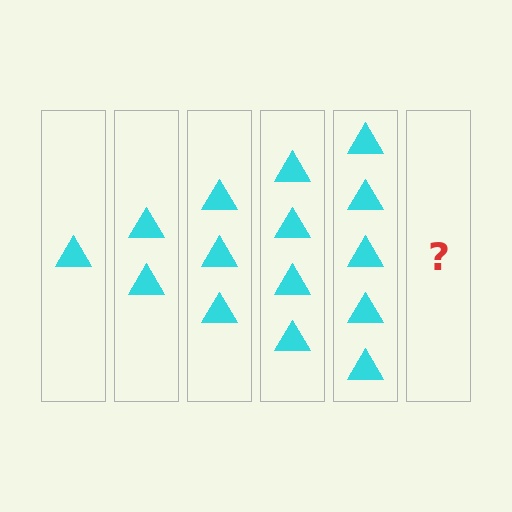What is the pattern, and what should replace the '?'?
The pattern is that each step adds one more triangle. The '?' should be 6 triangles.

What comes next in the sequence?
The next element should be 6 triangles.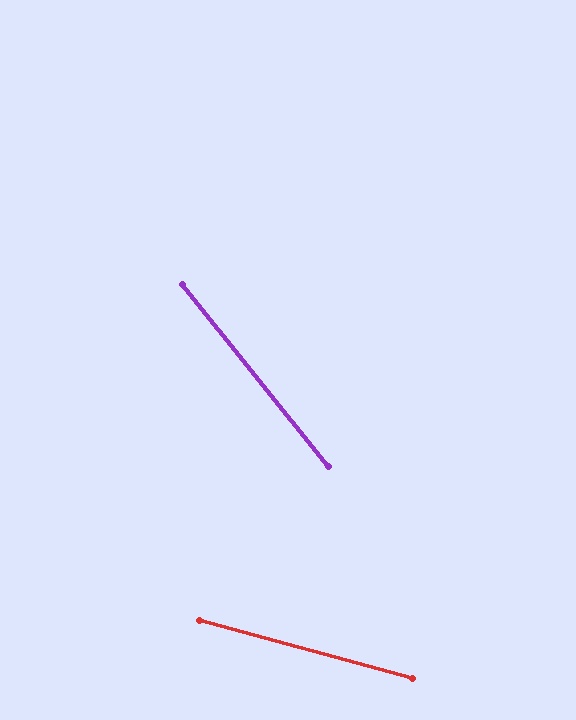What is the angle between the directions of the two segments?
Approximately 36 degrees.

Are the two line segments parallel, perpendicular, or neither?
Neither parallel nor perpendicular — they differ by about 36°.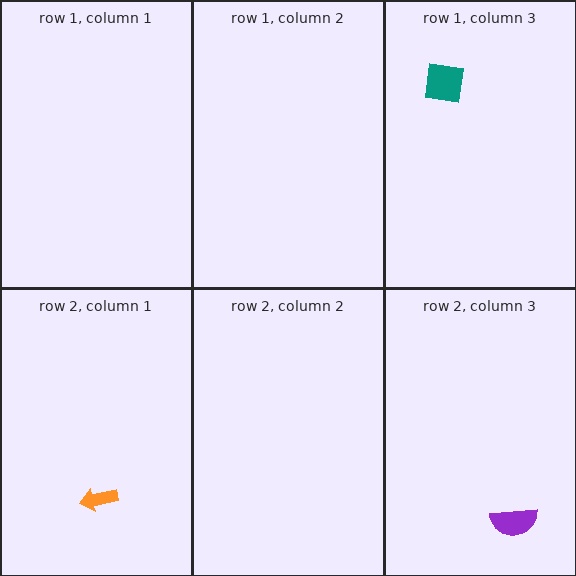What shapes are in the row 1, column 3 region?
The teal square.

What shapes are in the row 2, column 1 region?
The orange arrow.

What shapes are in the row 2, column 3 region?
The purple semicircle.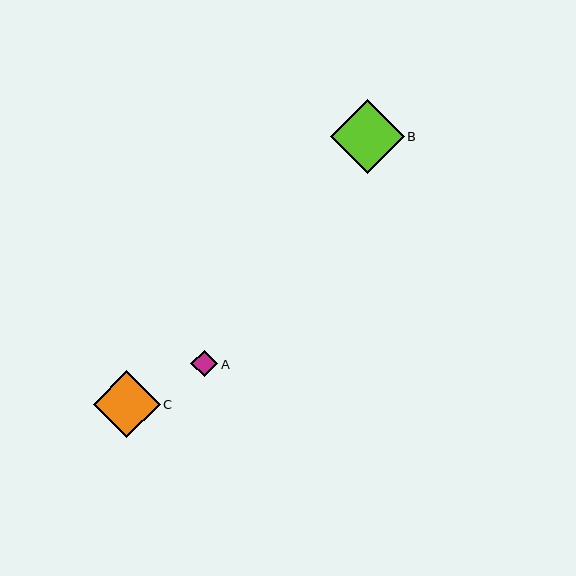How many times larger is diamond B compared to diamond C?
Diamond B is approximately 1.1 times the size of diamond C.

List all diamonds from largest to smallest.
From largest to smallest: B, C, A.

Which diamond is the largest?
Diamond B is the largest with a size of approximately 74 pixels.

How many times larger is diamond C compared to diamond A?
Diamond C is approximately 2.5 times the size of diamond A.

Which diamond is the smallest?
Diamond A is the smallest with a size of approximately 27 pixels.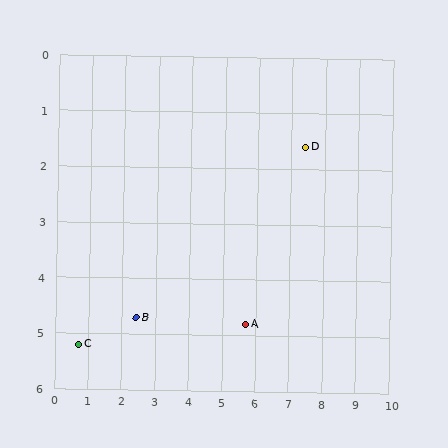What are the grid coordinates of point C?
Point C is at approximately (0.7, 5.2).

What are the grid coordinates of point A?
Point A is at approximately (5.7, 4.8).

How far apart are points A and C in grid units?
Points A and C are about 5.0 grid units apart.